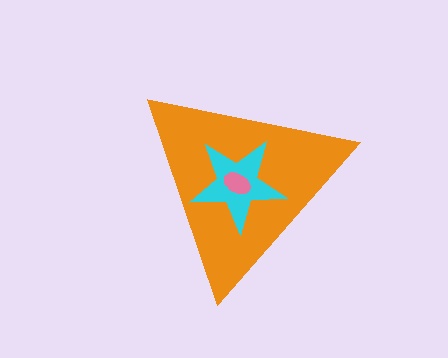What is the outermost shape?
The orange triangle.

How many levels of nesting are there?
3.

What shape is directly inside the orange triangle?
The cyan star.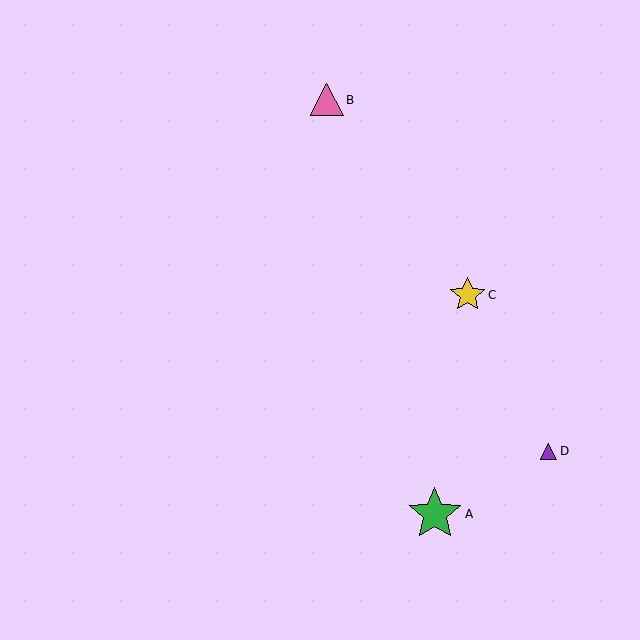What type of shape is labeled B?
Shape B is a pink triangle.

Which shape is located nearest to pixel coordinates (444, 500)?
The green star (labeled A) at (435, 514) is nearest to that location.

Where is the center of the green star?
The center of the green star is at (435, 514).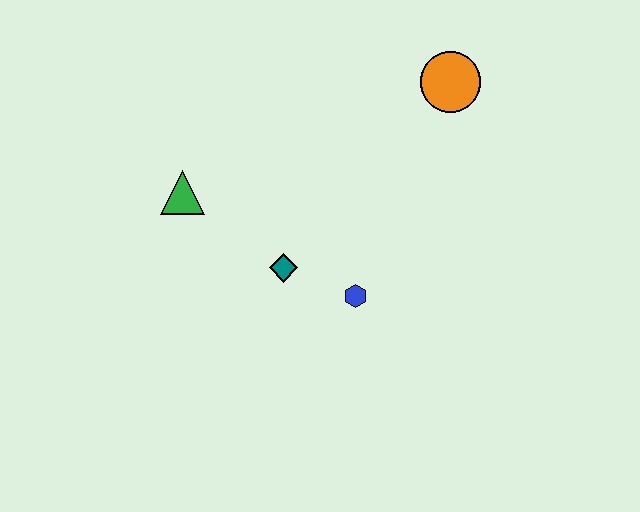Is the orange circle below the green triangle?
No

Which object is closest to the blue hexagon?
The teal diamond is closest to the blue hexagon.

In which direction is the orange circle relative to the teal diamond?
The orange circle is above the teal diamond.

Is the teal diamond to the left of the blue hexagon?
Yes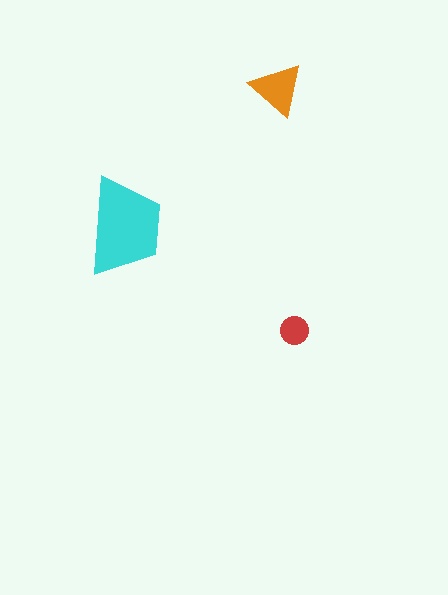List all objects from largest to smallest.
The cyan trapezoid, the orange triangle, the red circle.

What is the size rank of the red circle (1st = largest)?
3rd.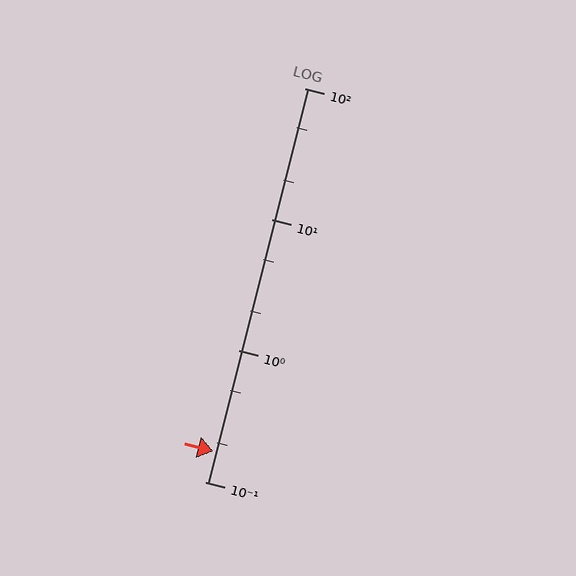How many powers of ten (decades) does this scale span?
The scale spans 3 decades, from 0.1 to 100.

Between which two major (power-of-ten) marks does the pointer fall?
The pointer is between 0.1 and 1.